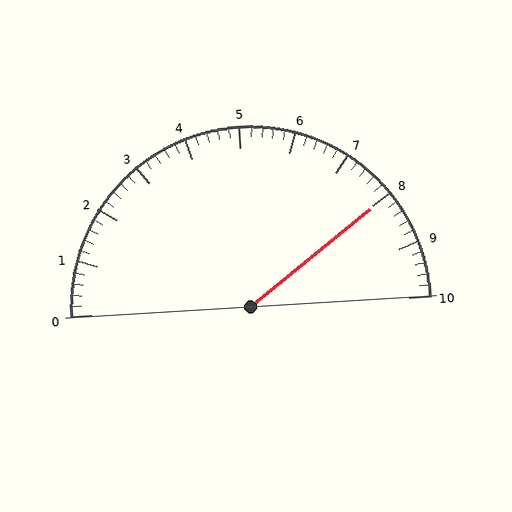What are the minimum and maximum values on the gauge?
The gauge ranges from 0 to 10.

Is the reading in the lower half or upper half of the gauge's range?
The reading is in the upper half of the range (0 to 10).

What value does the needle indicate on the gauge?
The needle indicates approximately 8.0.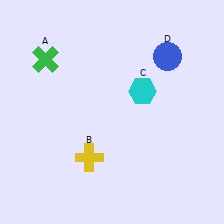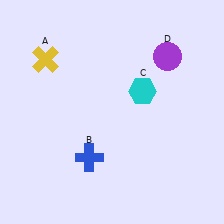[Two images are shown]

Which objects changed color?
A changed from green to yellow. B changed from yellow to blue. D changed from blue to purple.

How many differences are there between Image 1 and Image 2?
There are 3 differences between the two images.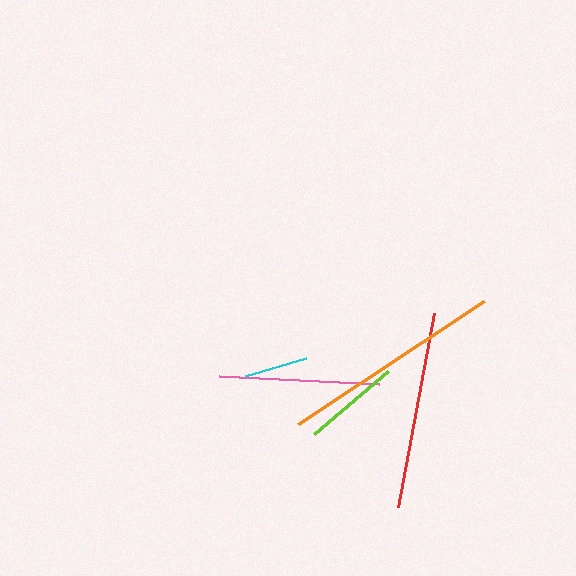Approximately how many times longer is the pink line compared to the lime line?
The pink line is approximately 1.7 times the length of the lime line.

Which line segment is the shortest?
The cyan line is the shortest at approximately 64 pixels.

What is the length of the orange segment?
The orange segment is approximately 223 pixels long.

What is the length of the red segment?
The red segment is approximately 197 pixels long.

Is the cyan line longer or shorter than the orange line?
The orange line is longer than the cyan line.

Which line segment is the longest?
The orange line is the longest at approximately 223 pixels.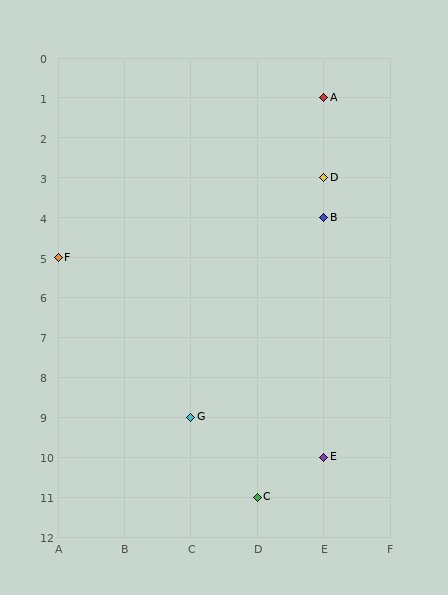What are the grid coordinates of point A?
Point A is at grid coordinates (E, 1).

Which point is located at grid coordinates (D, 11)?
Point C is at (D, 11).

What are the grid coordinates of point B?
Point B is at grid coordinates (E, 4).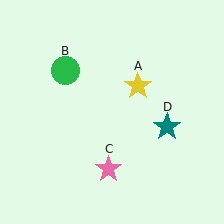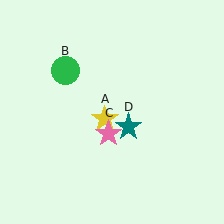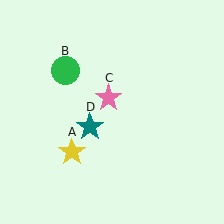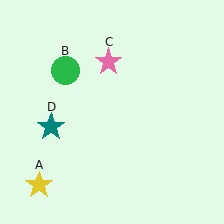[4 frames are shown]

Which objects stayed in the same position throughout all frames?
Green circle (object B) remained stationary.